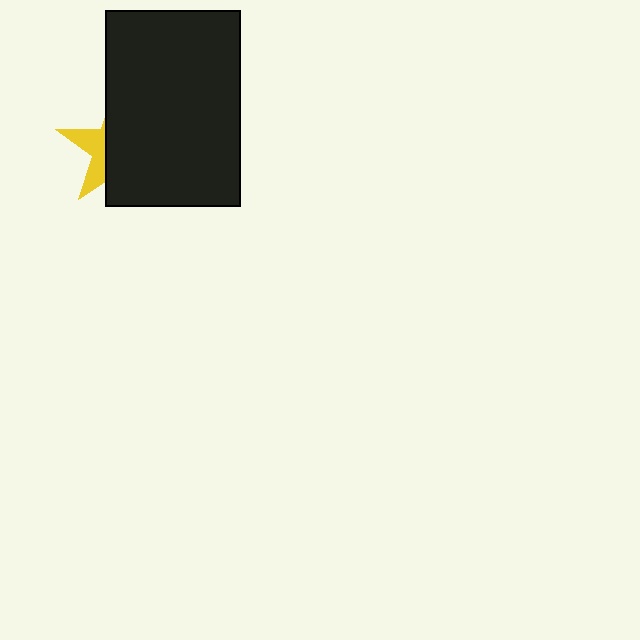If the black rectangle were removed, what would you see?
You would see the complete yellow star.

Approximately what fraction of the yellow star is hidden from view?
Roughly 68% of the yellow star is hidden behind the black rectangle.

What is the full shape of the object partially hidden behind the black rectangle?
The partially hidden object is a yellow star.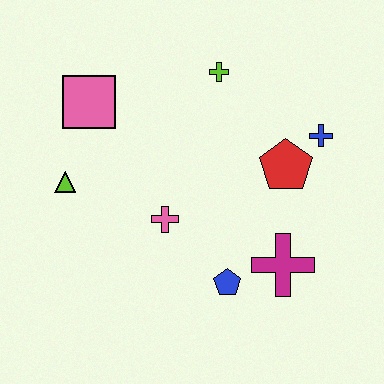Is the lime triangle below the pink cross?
No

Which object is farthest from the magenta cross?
The pink square is farthest from the magenta cross.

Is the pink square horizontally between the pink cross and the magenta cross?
No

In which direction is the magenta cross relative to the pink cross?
The magenta cross is to the right of the pink cross.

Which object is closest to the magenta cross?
The blue pentagon is closest to the magenta cross.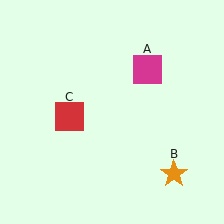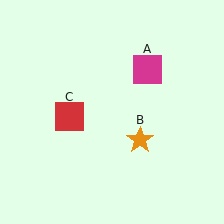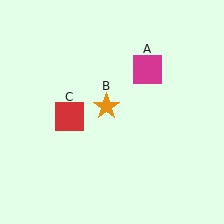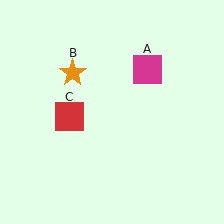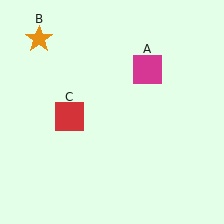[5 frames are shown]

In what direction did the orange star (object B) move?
The orange star (object B) moved up and to the left.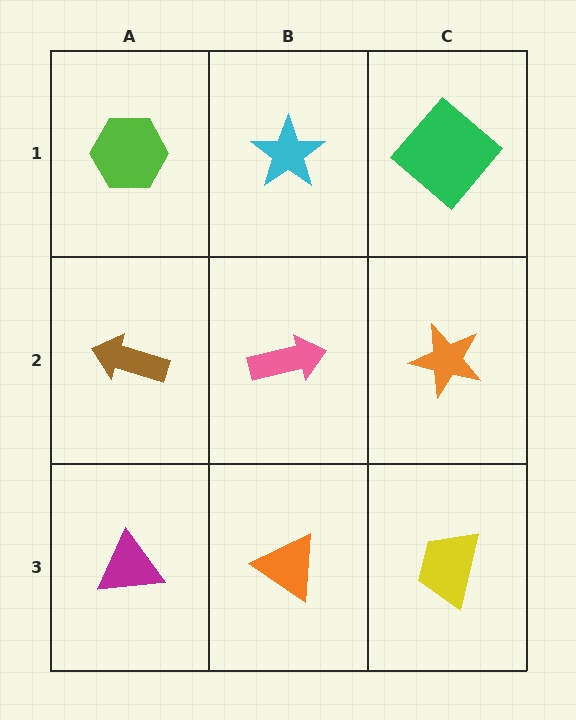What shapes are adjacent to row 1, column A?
A brown arrow (row 2, column A), a cyan star (row 1, column B).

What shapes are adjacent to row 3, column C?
An orange star (row 2, column C), an orange triangle (row 3, column B).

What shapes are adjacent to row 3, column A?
A brown arrow (row 2, column A), an orange triangle (row 3, column B).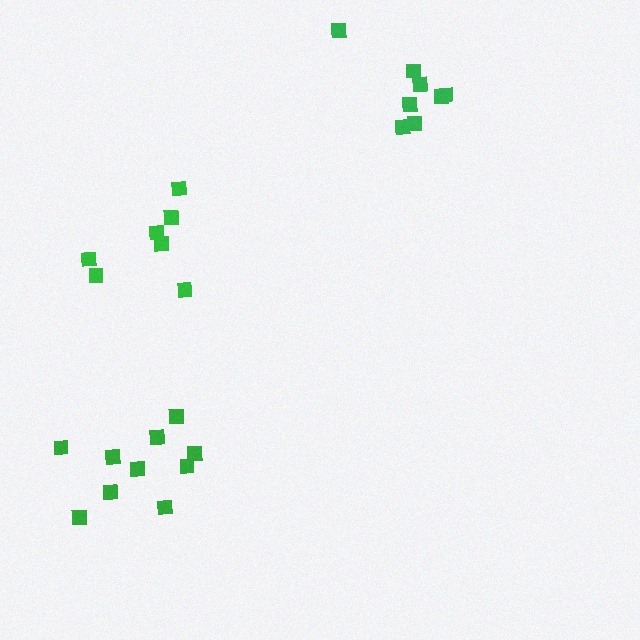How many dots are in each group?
Group 1: 7 dots, Group 2: 10 dots, Group 3: 8 dots (25 total).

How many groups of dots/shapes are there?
There are 3 groups.